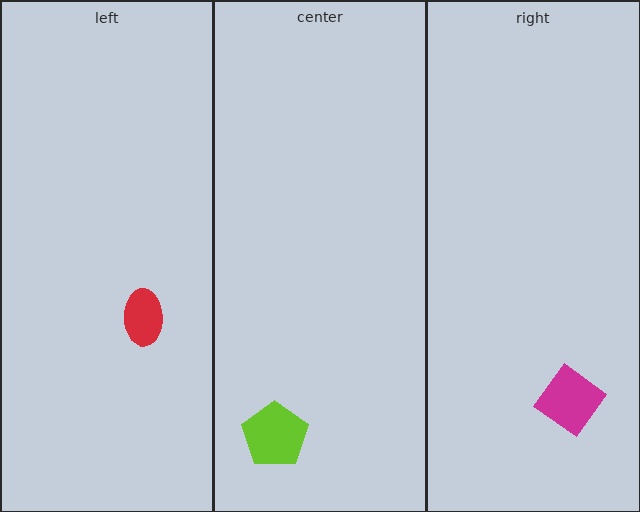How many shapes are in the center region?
1.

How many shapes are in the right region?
1.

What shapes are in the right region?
The magenta diamond.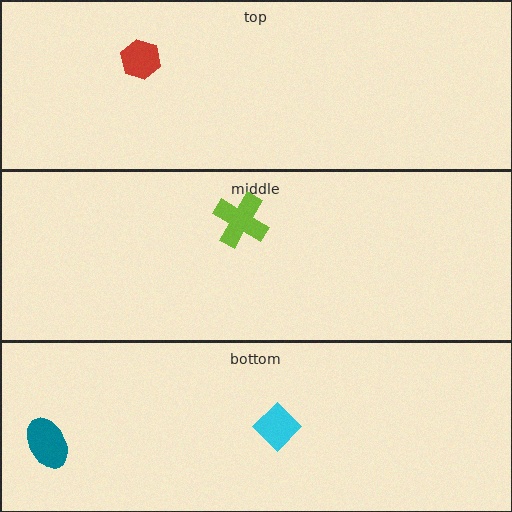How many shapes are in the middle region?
1.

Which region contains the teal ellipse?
The bottom region.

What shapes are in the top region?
The red hexagon.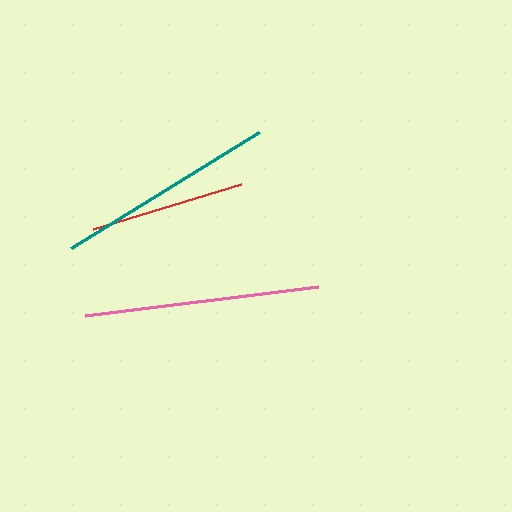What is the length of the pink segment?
The pink segment is approximately 235 pixels long.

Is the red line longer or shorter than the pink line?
The pink line is longer than the red line.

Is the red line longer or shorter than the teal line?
The teal line is longer than the red line.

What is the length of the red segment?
The red segment is approximately 155 pixels long.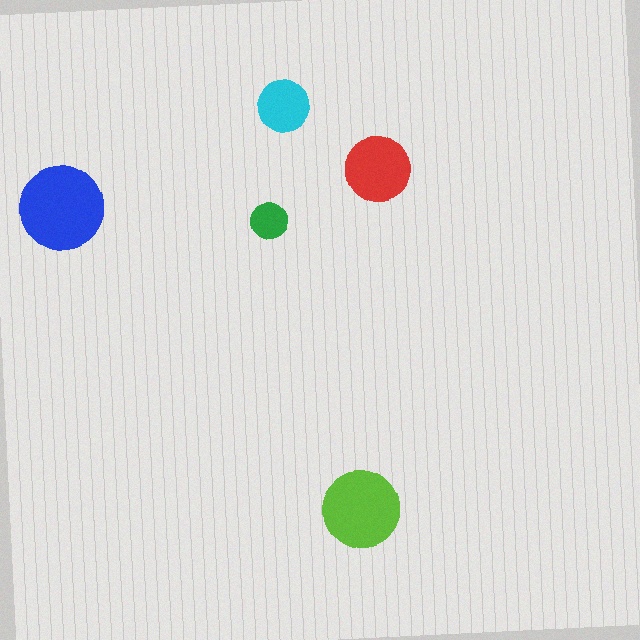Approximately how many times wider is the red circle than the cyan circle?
About 1.5 times wider.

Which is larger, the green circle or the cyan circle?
The cyan one.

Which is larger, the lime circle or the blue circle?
The blue one.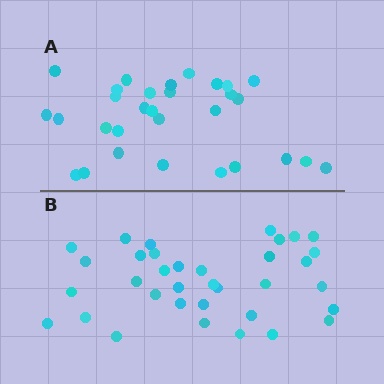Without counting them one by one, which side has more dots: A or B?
Region B (the bottom region) has more dots.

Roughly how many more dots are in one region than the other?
Region B has about 5 more dots than region A.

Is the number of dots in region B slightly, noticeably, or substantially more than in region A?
Region B has only slightly more — the two regions are fairly close. The ratio is roughly 1.2 to 1.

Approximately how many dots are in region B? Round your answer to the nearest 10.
About 40 dots. (The exact count is 35, which rounds to 40.)